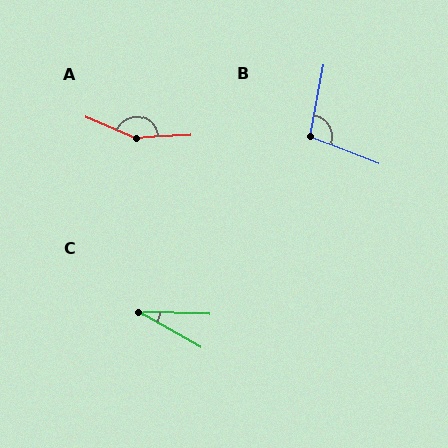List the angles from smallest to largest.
C (28°), B (101°), A (155°).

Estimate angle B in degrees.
Approximately 101 degrees.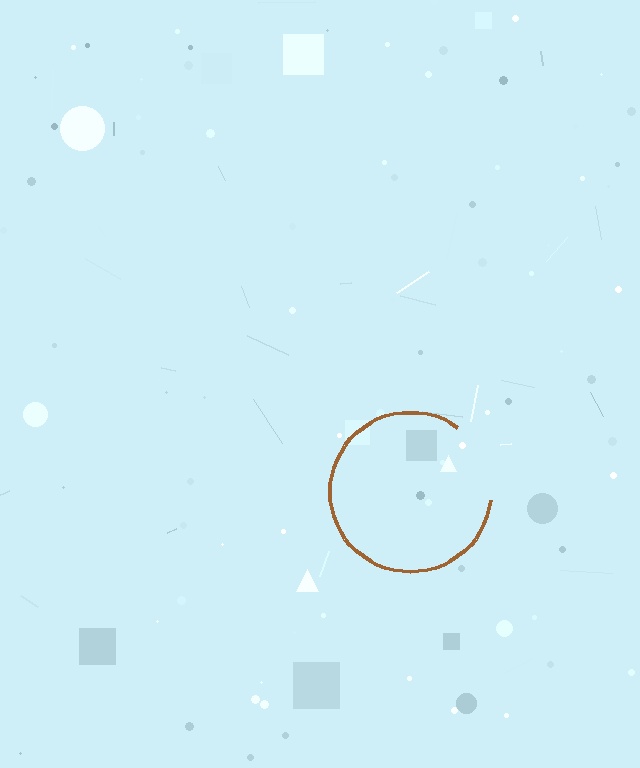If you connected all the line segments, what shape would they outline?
They would outline a circle.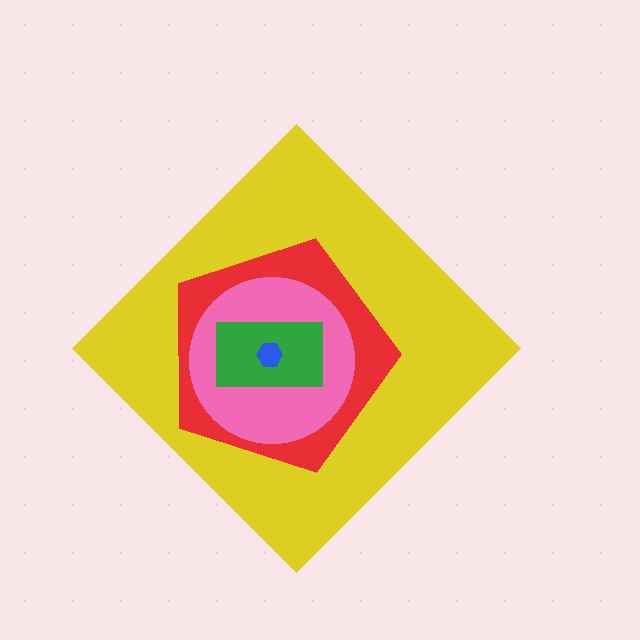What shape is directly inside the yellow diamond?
The red pentagon.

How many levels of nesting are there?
5.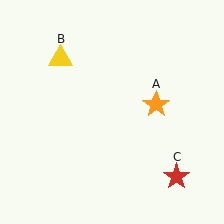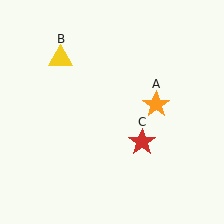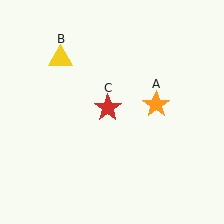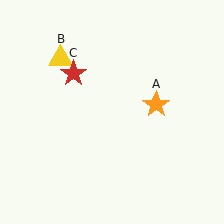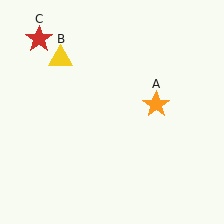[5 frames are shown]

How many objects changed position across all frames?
1 object changed position: red star (object C).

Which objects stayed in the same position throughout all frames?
Orange star (object A) and yellow triangle (object B) remained stationary.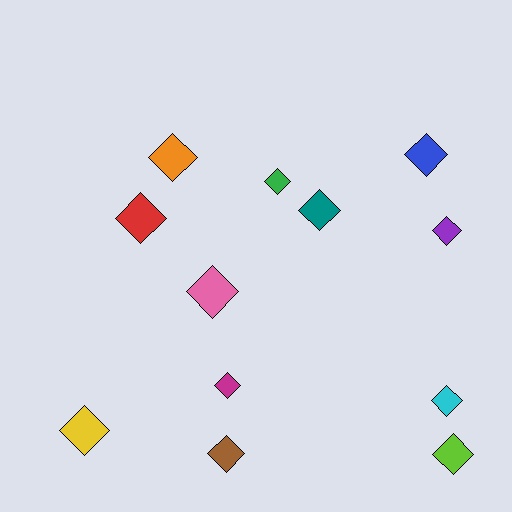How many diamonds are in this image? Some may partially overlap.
There are 12 diamonds.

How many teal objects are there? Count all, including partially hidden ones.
There is 1 teal object.